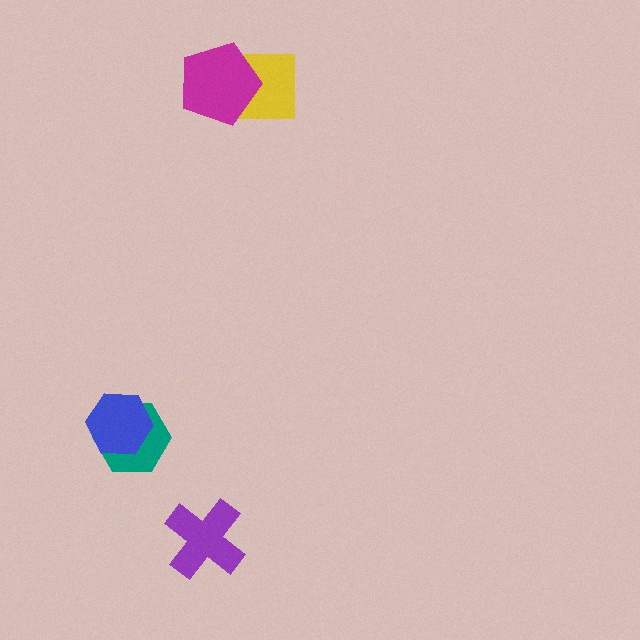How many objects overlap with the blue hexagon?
1 object overlaps with the blue hexagon.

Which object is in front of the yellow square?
The magenta pentagon is in front of the yellow square.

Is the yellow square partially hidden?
Yes, it is partially covered by another shape.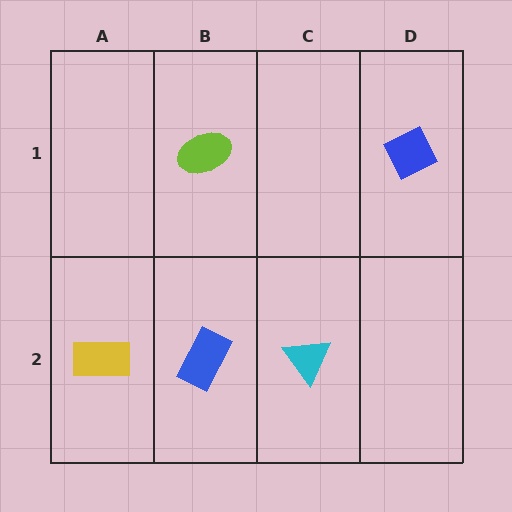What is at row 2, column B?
A blue rectangle.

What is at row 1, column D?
A blue diamond.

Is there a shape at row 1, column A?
No, that cell is empty.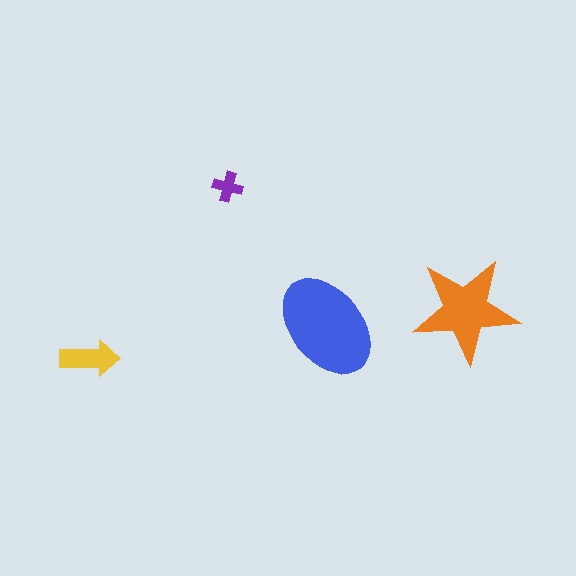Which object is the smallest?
The purple cross.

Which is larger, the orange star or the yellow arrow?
The orange star.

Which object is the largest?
The blue ellipse.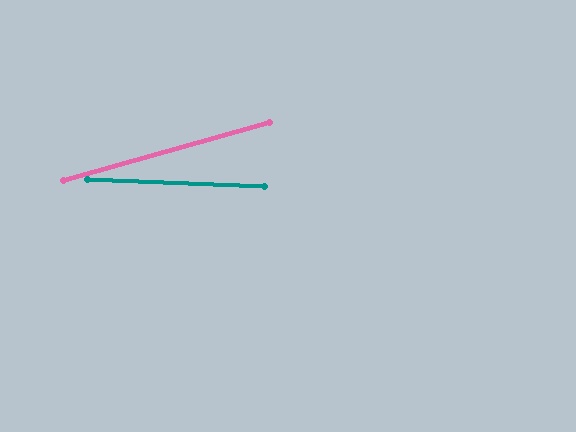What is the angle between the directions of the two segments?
Approximately 18 degrees.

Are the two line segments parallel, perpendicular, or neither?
Neither parallel nor perpendicular — they differ by about 18°.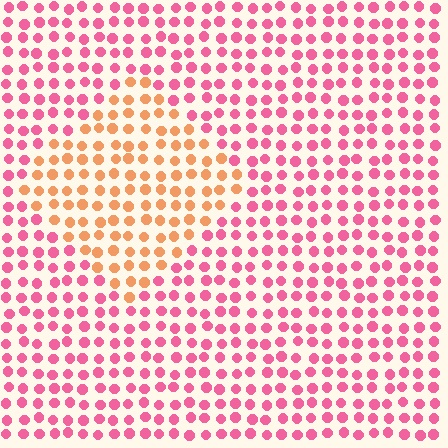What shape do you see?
I see a diamond.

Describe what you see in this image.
The image is filled with small pink elements in a uniform arrangement. A diamond-shaped region is visible where the elements are tinted to a slightly different hue, forming a subtle color boundary.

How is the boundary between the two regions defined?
The boundary is defined purely by a slight shift in hue (about 48 degrees). Spacing, size, and orientation are identical on both sides.